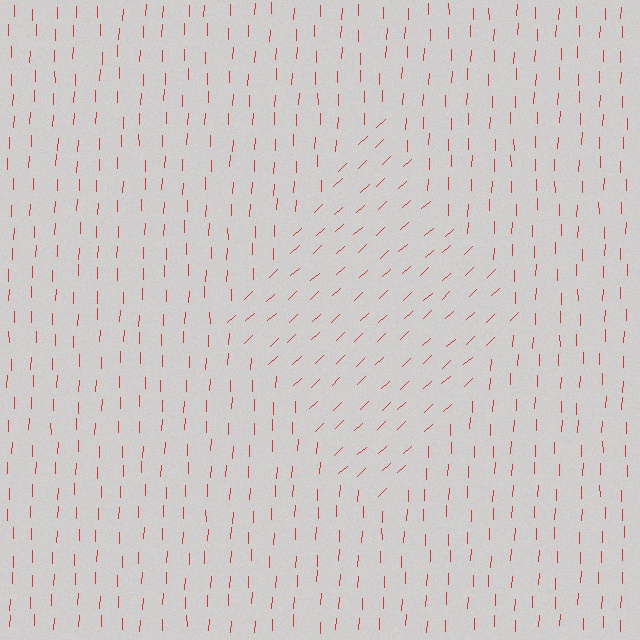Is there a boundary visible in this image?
Yes, there is a texture boundary formed by a change in line orientation.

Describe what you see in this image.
The image is filled with small red line segments. A diamond region in the image has lines oriented differently from the surrounding lines, creating a visible texture boundary.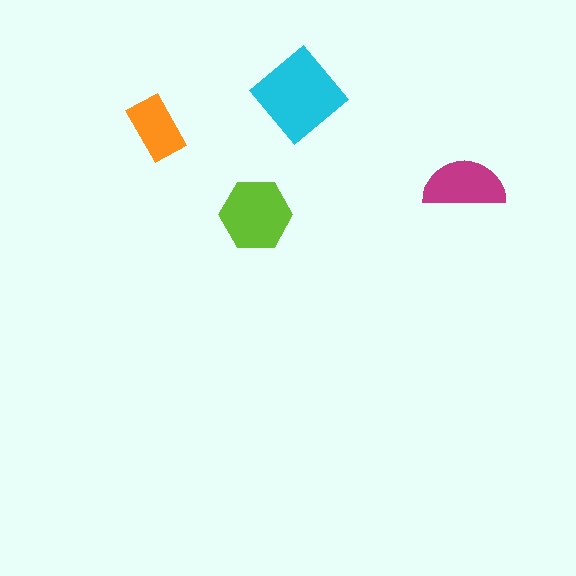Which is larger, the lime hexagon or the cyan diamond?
The cyan diamond.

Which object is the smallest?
The orange rectangle.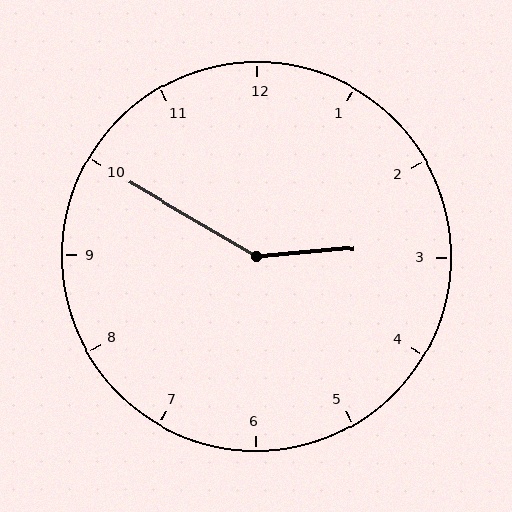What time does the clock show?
2:50.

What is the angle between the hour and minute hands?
Approximately 145 degrees.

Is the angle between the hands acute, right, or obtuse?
It is obtuse.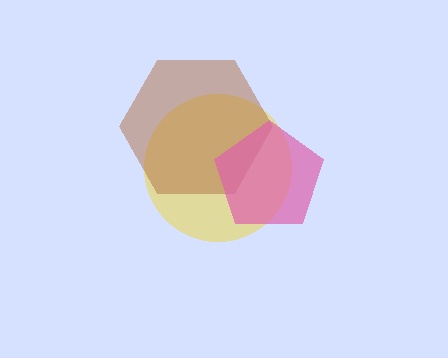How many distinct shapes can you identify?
There are 3 distinct shapes: a yellow circle, a brown hexagon, a pink pentagon.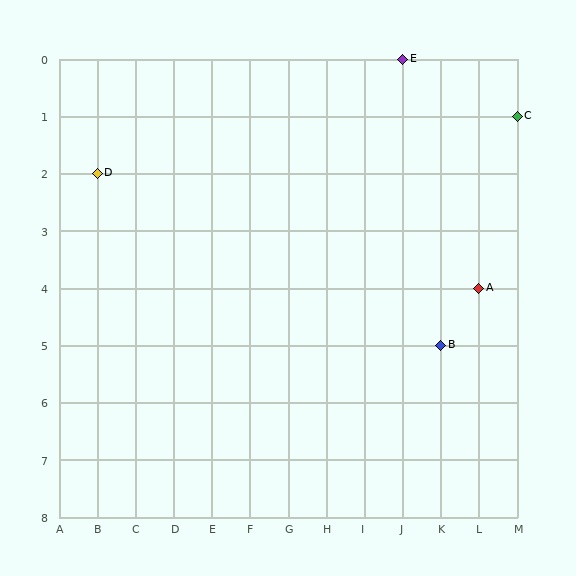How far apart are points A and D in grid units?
Points A and D are 10 columns and 2 rows apart (about 10.2 grid units diagonally).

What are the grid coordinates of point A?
Point A is at grid coordinates (L, 4).